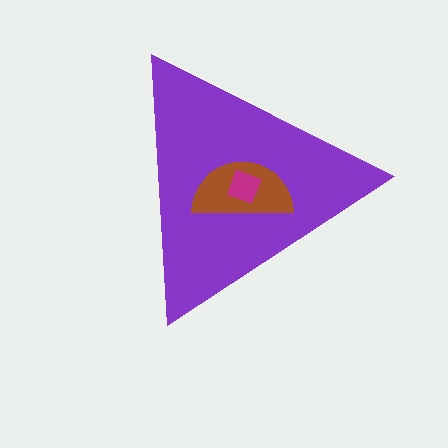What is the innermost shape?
The magenta square.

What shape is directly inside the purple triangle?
The brown semicircle.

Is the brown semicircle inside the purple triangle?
Yes.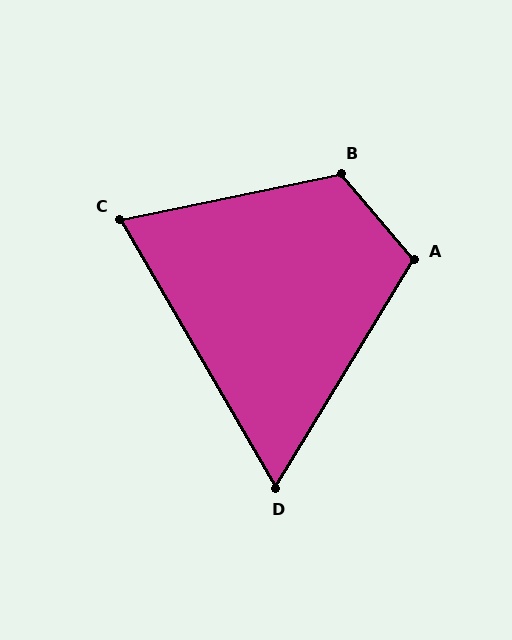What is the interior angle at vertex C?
Approximately 72 degrees (acute).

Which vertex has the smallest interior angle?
D, at approximately 61 degrees.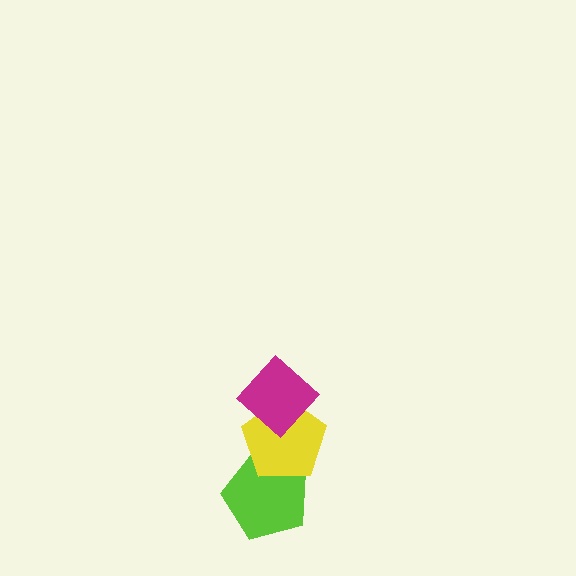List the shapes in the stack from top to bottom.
From top to bottom: the magenta diamond, the yellow pentagon, the lime pentagon.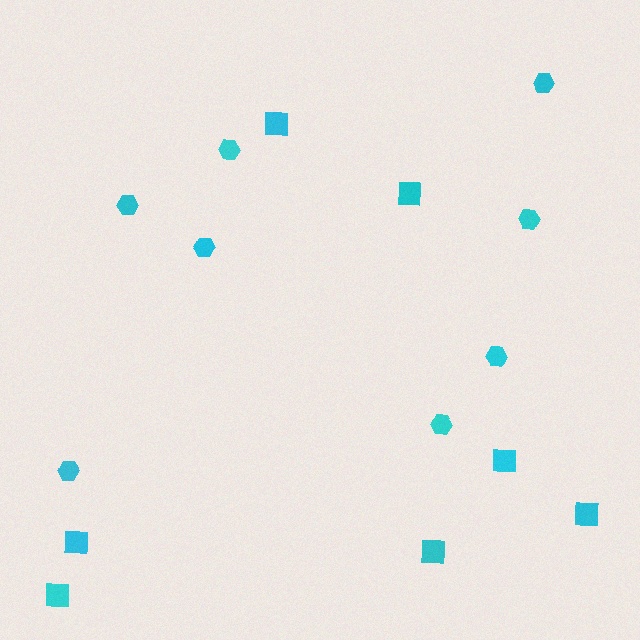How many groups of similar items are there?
There are 2 groups: one group of hexagons (8) and one group of squares (7).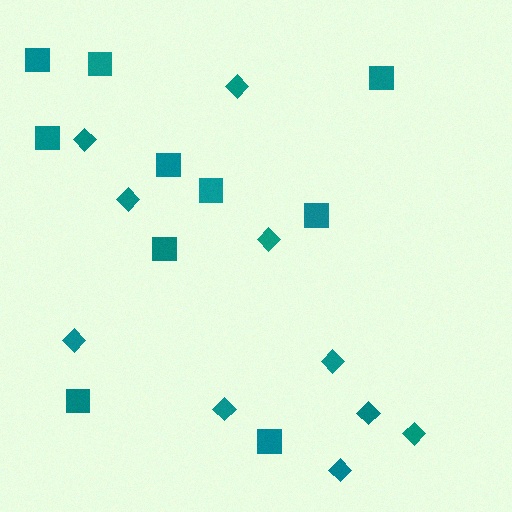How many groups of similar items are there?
There are 2 groups: one group of diamonds (10) and one group of squares (10).